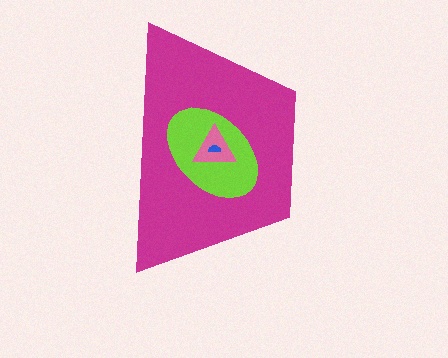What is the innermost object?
The blue semicircle.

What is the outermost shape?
The magenta trapezoid.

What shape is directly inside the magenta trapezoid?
The lime ellipse.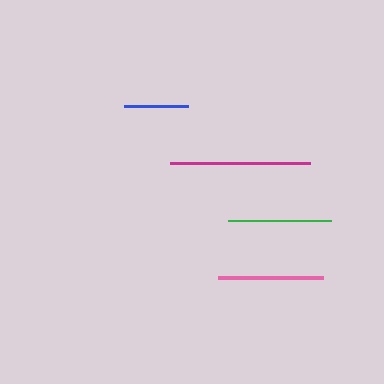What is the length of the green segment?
The green segment is approximately 102 pixels long.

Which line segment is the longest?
The magenta line is the longest at approximately 139 pixels.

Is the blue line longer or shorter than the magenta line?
The magenta line is longer than the blue line.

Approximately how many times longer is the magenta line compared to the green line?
The magenta line is approximately 1.4 times the length of the green line.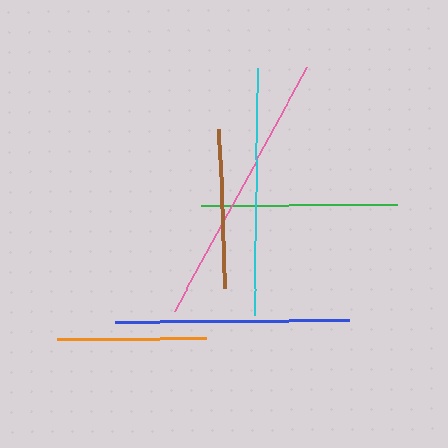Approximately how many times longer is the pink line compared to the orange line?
The pink line is approximately 1.9 times the length of the orange line.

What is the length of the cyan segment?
The cyan segment is approximately 248 pixels long.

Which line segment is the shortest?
The orange line is the shortest at approximately 149 pixels.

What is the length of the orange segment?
The orange segment is approximately 149 pixels long.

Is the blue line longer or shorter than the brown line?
The blue line is longer than the brown line.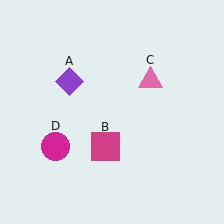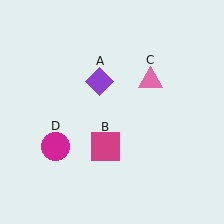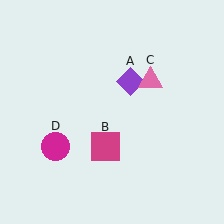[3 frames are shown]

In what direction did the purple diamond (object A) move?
The purple diamond (object A) moved right.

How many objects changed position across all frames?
1 object changed position: purple diamond (object A).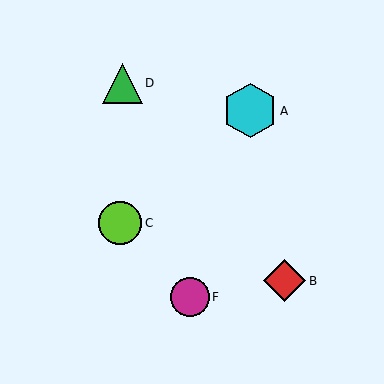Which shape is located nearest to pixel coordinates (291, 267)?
The red diamond (labeled B) at (285, 281) is nearest to that location.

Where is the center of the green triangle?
The center of the green triangle is at (122, 83).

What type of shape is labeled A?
Shape A is a cyan hexagon.